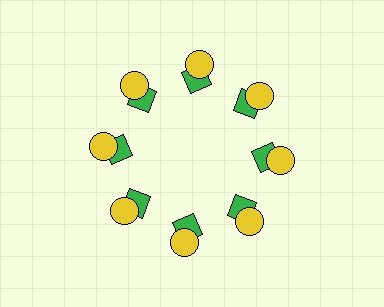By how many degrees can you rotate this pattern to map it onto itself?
The pattern maps onto itself every 45 degrees of rotation.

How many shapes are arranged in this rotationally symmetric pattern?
There are 16 shapes, arranged in 8 groups of 2.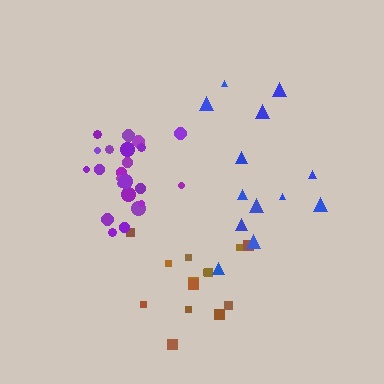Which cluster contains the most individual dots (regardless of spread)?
Purple (23).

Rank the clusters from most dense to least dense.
purple, brown, blue.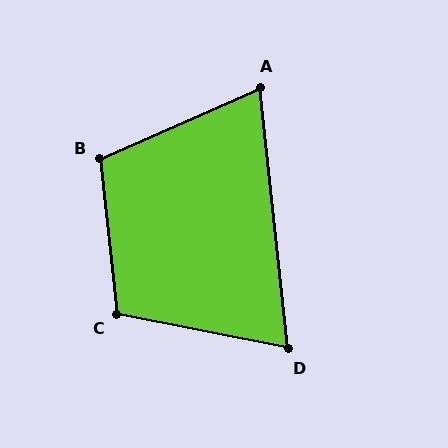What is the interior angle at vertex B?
Approximately 107 degrees (obtuse).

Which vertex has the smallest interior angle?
A, at approximately 72 degrees.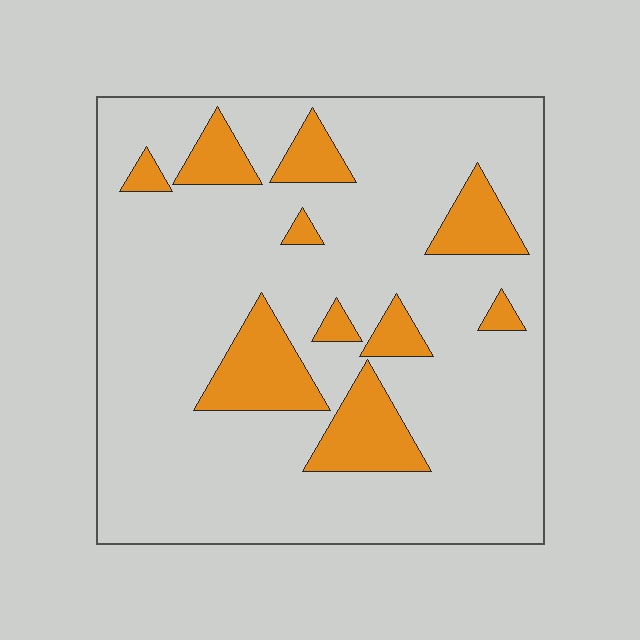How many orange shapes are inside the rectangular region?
10.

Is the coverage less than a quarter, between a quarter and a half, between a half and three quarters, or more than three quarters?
Less than a quarter.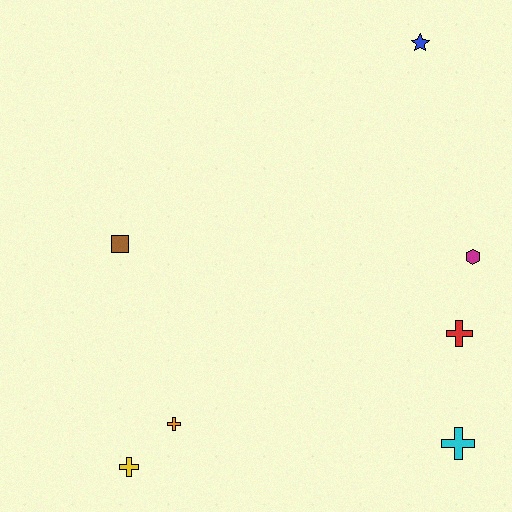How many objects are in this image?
There are 7 objects.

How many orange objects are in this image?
There is 1 orange object.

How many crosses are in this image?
There are 4 crosses.